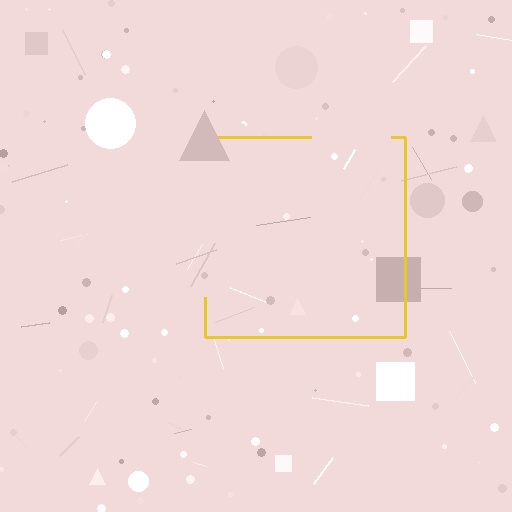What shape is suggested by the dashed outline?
The dashed outline suggests a square.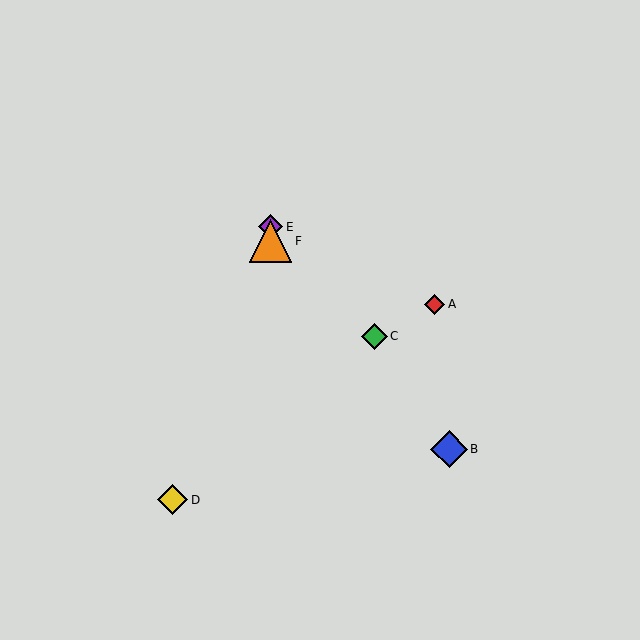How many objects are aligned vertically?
2 objects (E, F) are aligned vertically.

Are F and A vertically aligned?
No, F is at x≈270 and A is at x≈435.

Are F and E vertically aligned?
Yes, both are at x≈270.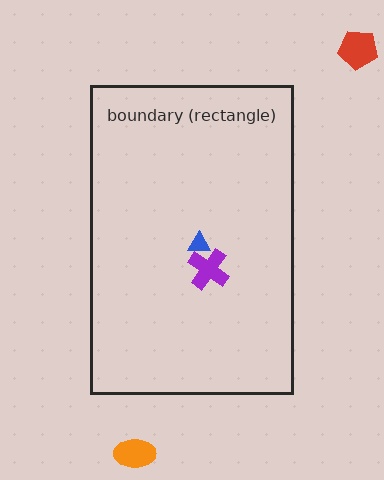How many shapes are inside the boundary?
2 inside, 2 outside.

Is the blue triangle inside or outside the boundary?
Inside.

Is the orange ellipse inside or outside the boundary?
Outside.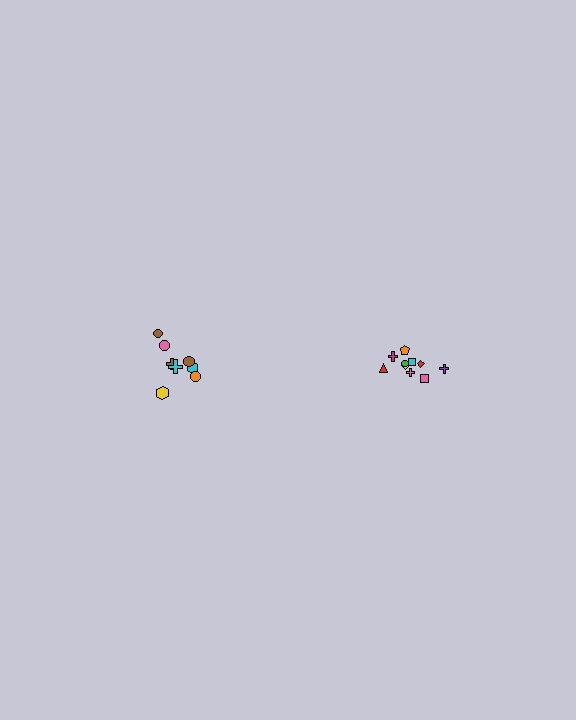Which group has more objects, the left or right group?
The right group.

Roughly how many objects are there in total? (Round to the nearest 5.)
Roughly 20 objects in total.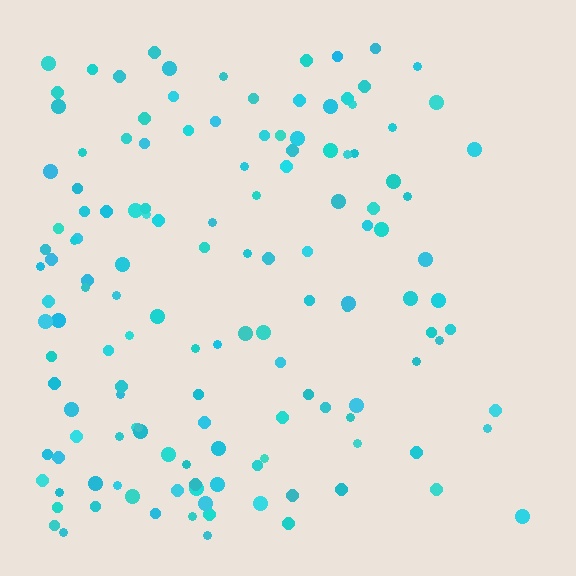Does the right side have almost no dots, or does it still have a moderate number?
Still a moderate number, just noticeably fewer than the left.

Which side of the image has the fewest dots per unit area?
The right.